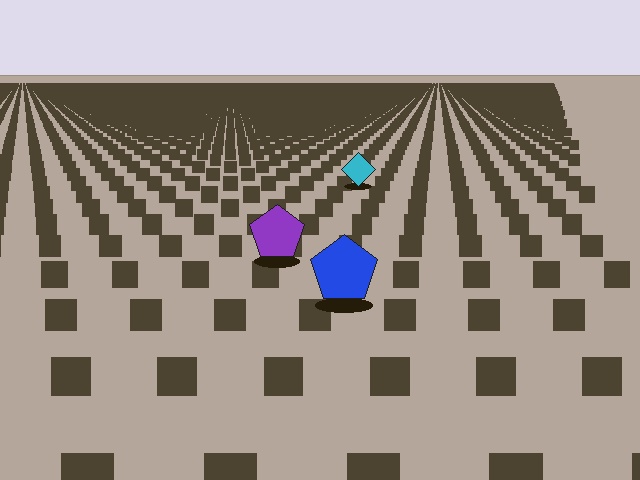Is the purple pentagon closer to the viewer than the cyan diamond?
Yes. The purple pentagon is closer — you can tell from the texture gradient: the ground texture is coarser near it.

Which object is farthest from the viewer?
The cyan diamond is farthest from the viewer. It appears smaller and the ground texture around it is denser.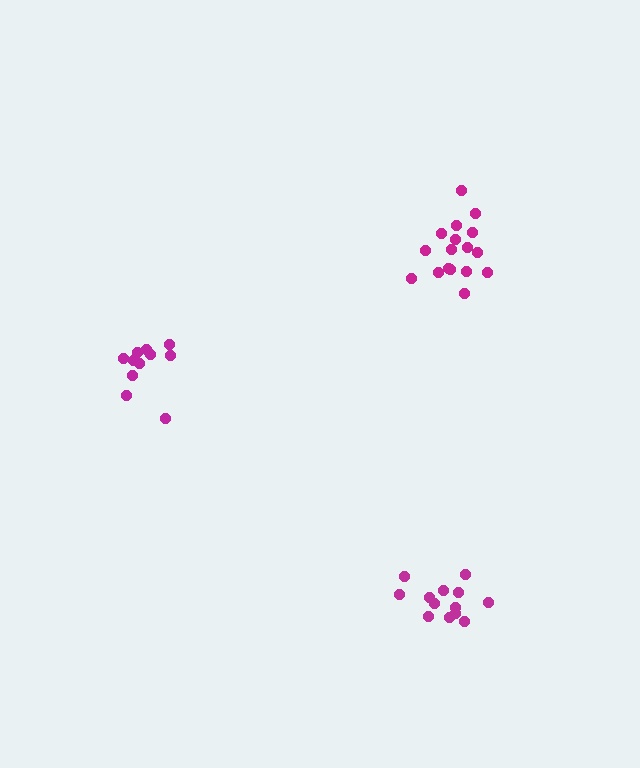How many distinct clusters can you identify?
There are 3 distinct clusters.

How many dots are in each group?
Group 1: 17 dots, Group 2: 13 dots, Group 3: 11 dots (41 total).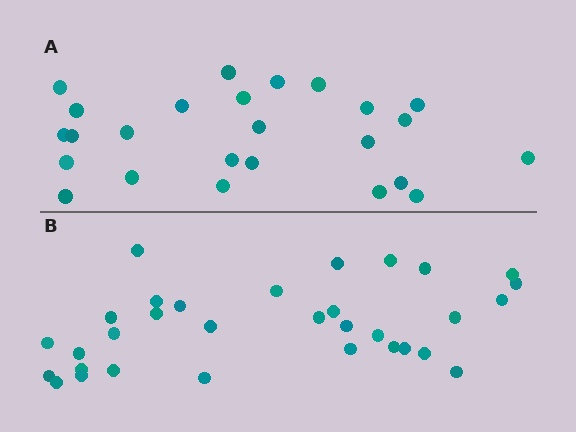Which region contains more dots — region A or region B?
Region B (the bottom region) has more dots.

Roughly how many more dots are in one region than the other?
Region B has roughly 8 or so more dots than region A.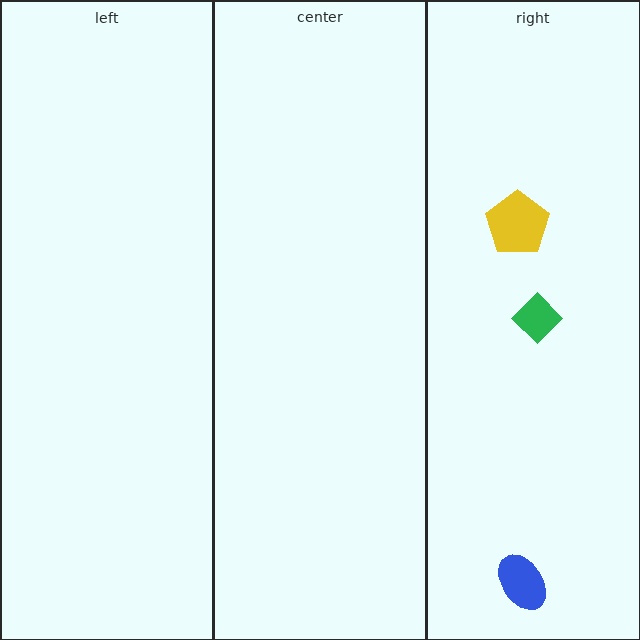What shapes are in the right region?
The blue ellipse, the green diamond, the yellow pentagon.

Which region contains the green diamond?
The right region.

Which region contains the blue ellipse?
The right region.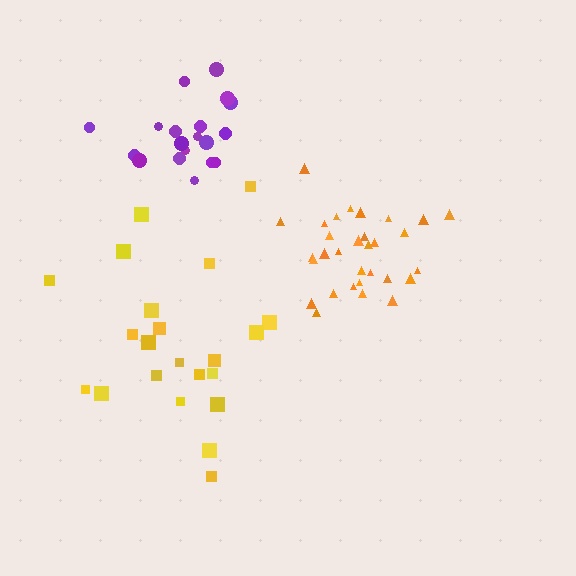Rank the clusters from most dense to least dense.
purple, orange, yellow.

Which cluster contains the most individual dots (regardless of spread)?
Orange (31).